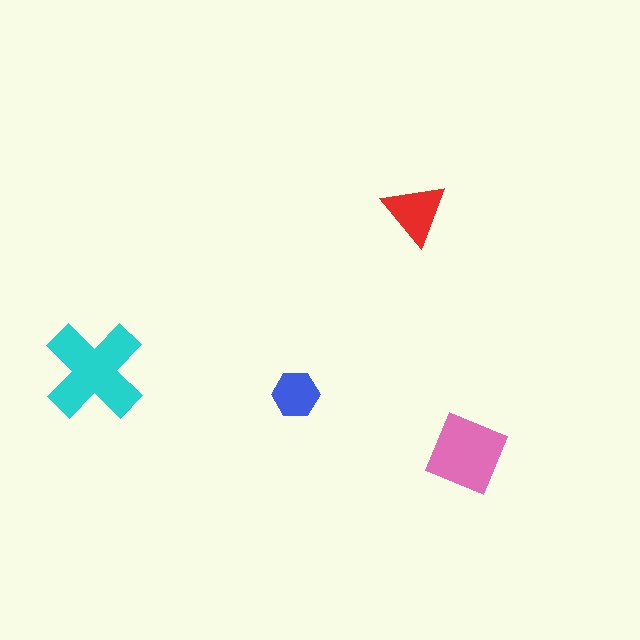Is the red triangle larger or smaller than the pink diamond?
Smaller.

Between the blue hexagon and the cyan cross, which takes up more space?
The cyan cross.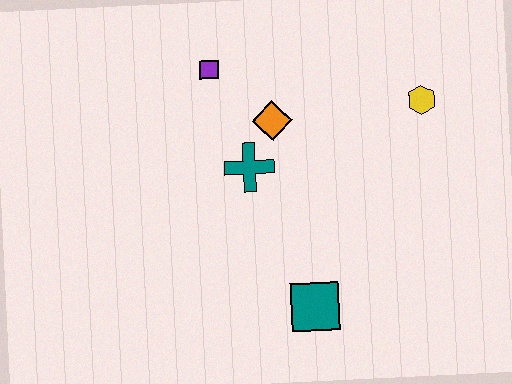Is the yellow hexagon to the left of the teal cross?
No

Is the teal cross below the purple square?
Yes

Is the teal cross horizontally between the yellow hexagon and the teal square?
No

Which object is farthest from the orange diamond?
The teal square is farthest from the orange diamond.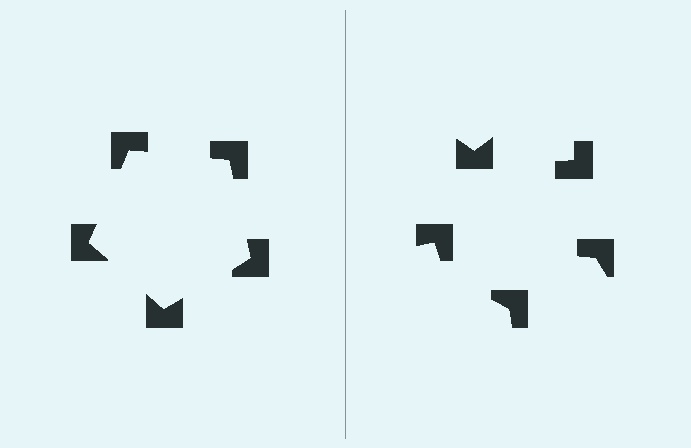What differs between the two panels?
The notched squares are positioned identically on both sides; only the wedge orientations differ. On the left they align to a pentagon; on the right they are misaligned.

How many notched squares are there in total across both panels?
10 — 5 on each side.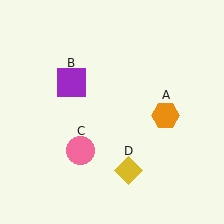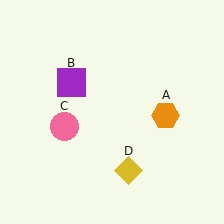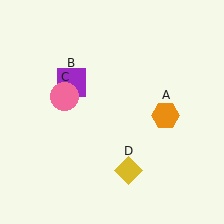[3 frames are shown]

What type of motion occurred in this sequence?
The pink circle (object C) rotated clockwise around the center of the scene.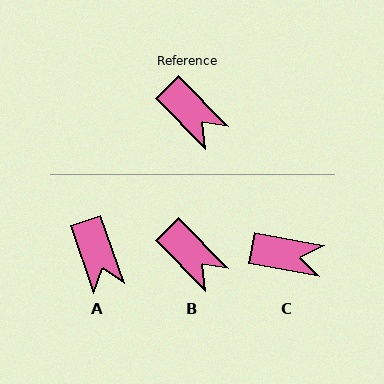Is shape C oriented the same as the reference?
No, it is off by about 34 degrees.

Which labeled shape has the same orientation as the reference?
B.